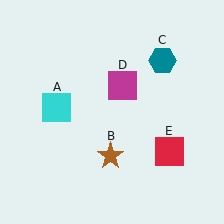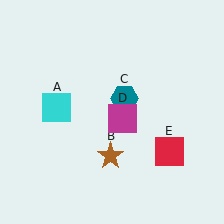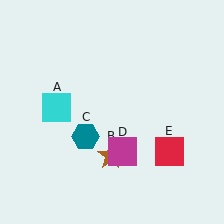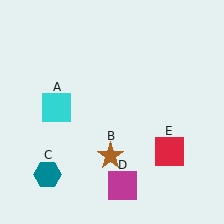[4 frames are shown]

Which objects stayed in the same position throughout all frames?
Cyan square (object A) and brown star (object B) and red square (object E) remained stationary.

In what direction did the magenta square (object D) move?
The magenta square (object D) moved down.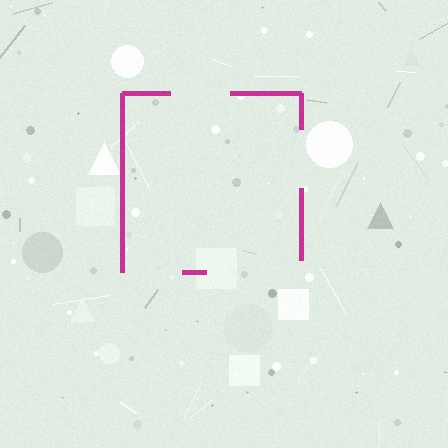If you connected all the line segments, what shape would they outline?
They would outline a square.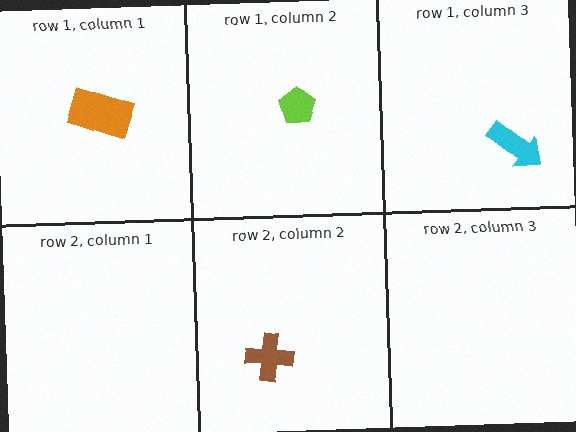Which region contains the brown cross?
The row 2, column 2 region.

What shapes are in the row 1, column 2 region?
The lime pentagon.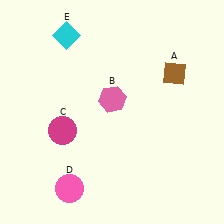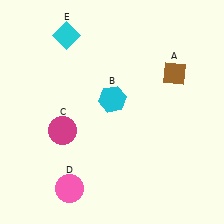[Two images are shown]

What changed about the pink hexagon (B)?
In Image 1, B is pink. In Image 2, it changed to cyan.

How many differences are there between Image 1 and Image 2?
There is 1 difference between the two images.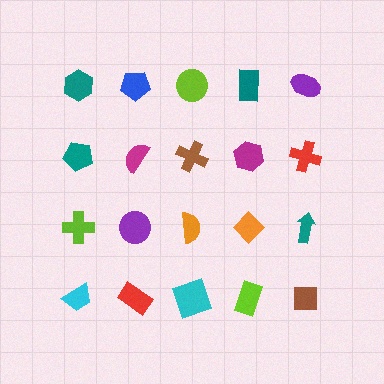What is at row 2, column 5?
A red cross.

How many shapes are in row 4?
5 shapes.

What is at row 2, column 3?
A brown cross.